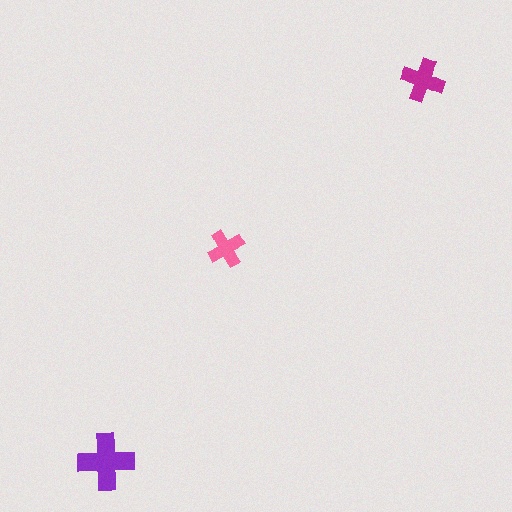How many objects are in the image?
There are 3 objects in the image.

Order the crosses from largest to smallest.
the purple one, the magenta one, the pink one.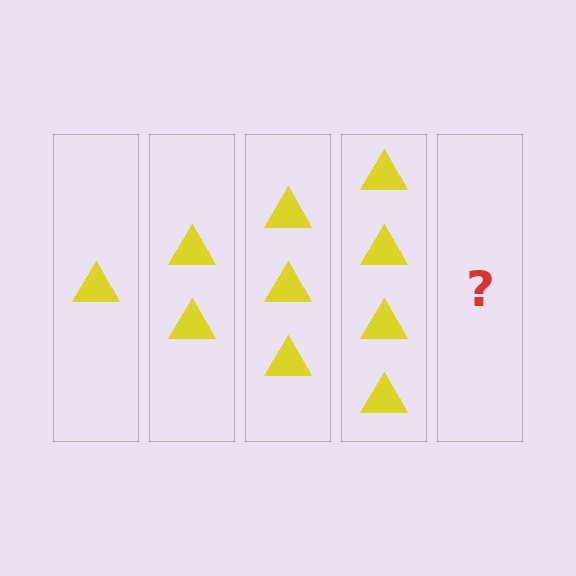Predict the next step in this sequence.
The next step is 5 triangles.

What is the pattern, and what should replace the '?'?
The pattern is that each step adds one more triangle. The '?' should be 5 triangles.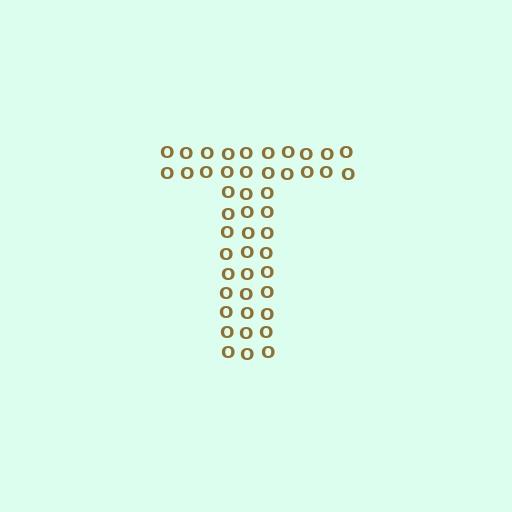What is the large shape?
The large shape is the letter T.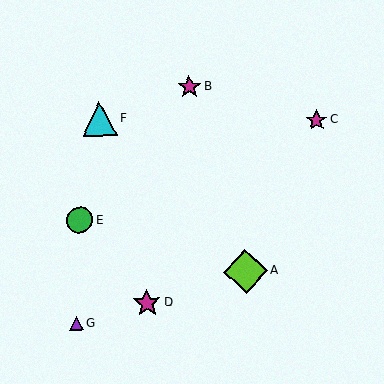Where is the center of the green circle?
The center of the green circle is at (80, 220).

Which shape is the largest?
The lime diamond (labeled A) is the largest.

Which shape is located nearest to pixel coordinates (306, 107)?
The magenta star (labeled C) at (316, 120) is nearest to that location.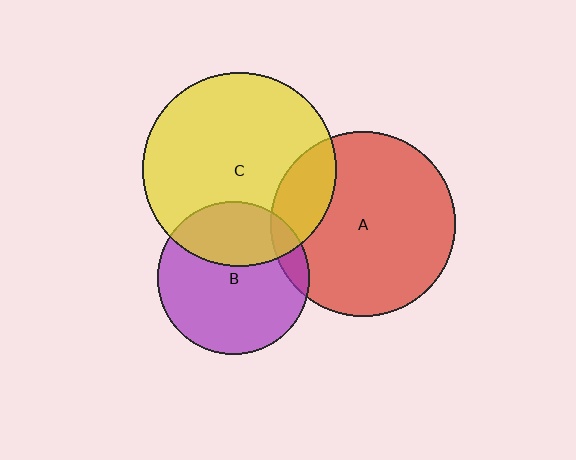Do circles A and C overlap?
Yes.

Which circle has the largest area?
Circle C (yellow).